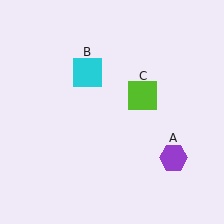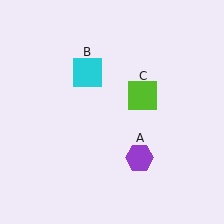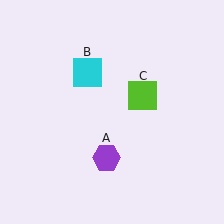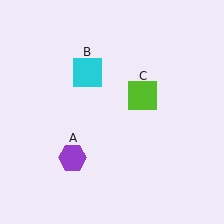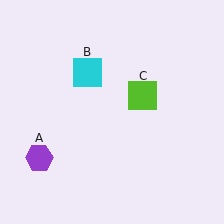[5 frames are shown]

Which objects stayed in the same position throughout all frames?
Cyan square (object B) and lime square (object C) remained stationary.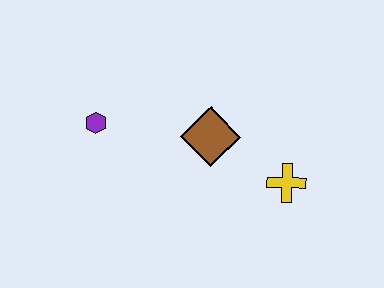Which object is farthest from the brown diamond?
The purple hexagon is farthest from the brown diamond.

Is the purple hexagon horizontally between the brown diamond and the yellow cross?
No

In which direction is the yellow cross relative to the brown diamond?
The yellow cross is to the right of the brown diamond.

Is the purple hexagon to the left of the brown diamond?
Yes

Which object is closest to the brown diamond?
The yellow cross is closest to the brown diamond.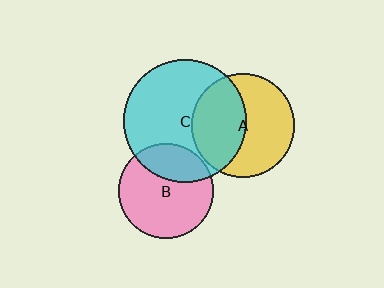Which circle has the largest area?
Circle C (cyan).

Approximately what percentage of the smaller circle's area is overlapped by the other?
Approximately 30%.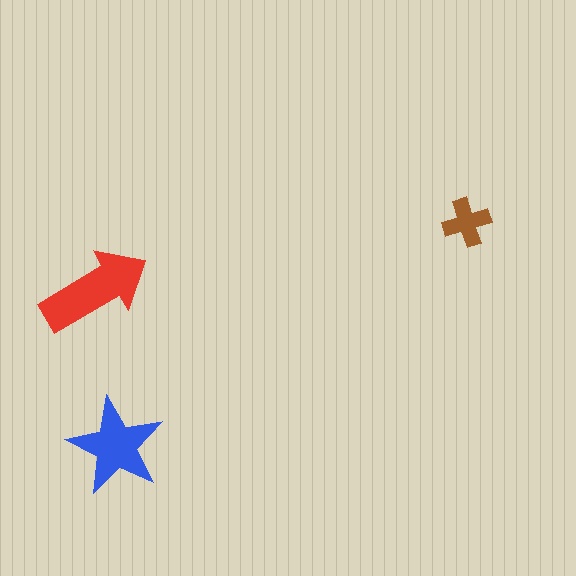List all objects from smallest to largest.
The brown cross, the blue star, the red arrow.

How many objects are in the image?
There are 3 objects in the image.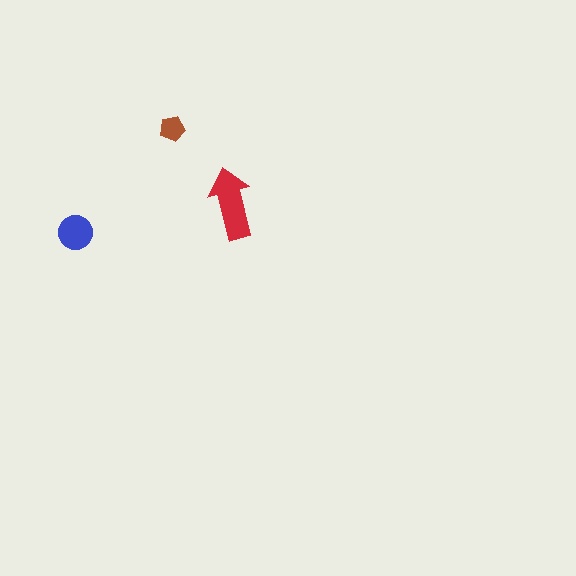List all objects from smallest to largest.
The brown pentagon, the blue circle, the red arrow.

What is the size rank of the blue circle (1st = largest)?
2nd.